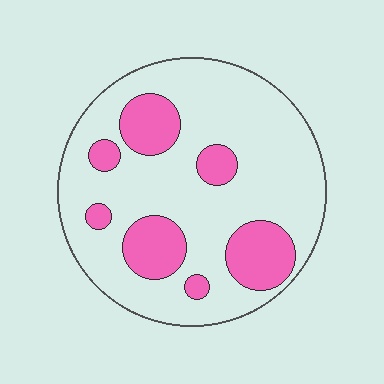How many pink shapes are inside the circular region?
7.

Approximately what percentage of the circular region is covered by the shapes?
Approximately 25%.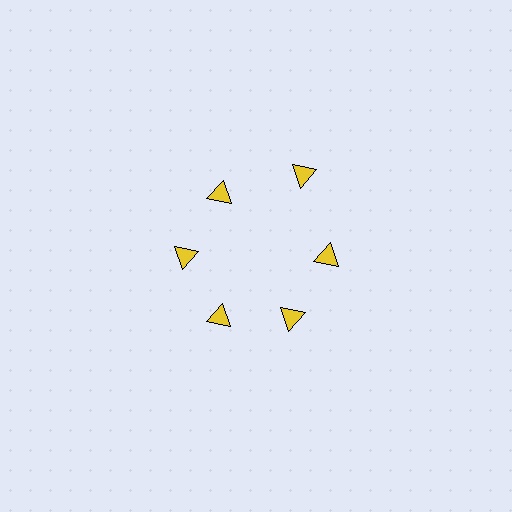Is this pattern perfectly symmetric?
No. The 6 yellow triangles are arranged in a ring, but one element near the 1 o'clock position is pushed outward from the center, breaking the 6-fold rotational symmetry.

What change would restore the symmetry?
The symmetry would be restored by moving it inward, back onto the ring so that all 6 triangles sit at equal angles and equal distance from the center.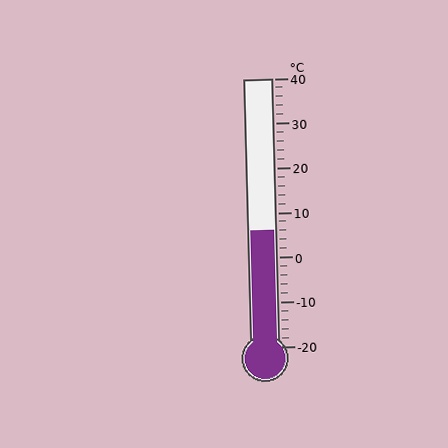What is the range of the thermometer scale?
The thermometer scale ranges from -20°C to 40°C.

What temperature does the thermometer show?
The thermometer shows approximately 6°C.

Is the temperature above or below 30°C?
The temperature is below 30°C.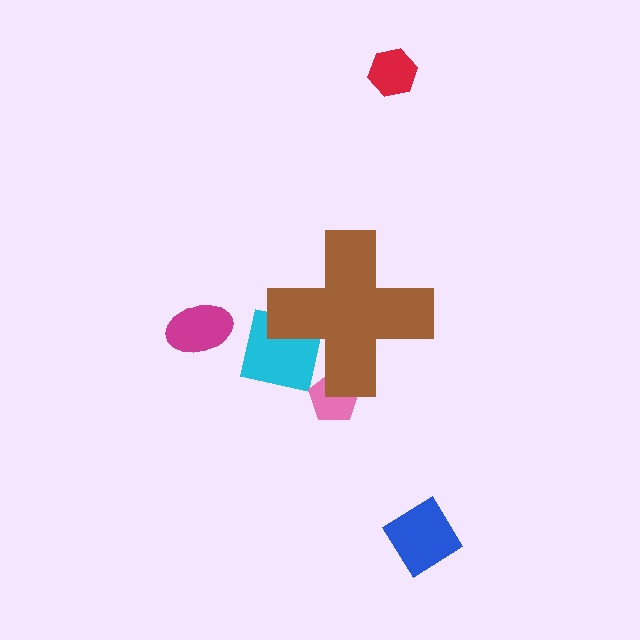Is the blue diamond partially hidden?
No, the blue diamond is fully visible.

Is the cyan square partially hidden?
Yes, the cyan square is partially hidden behind the brown cross.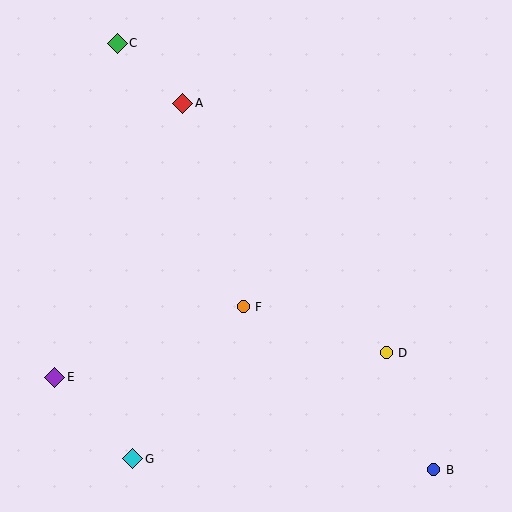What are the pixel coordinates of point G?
Point G is at (133, 459).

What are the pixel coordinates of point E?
Point E is at (55, 377).